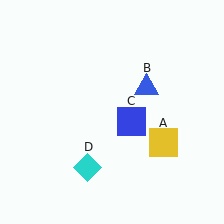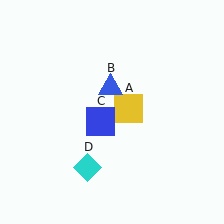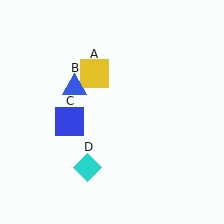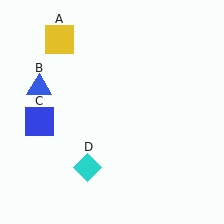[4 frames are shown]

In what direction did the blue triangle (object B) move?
The blue triangle (object B) moved left.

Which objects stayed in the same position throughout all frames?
Cyan diamond (object D) remained stationary.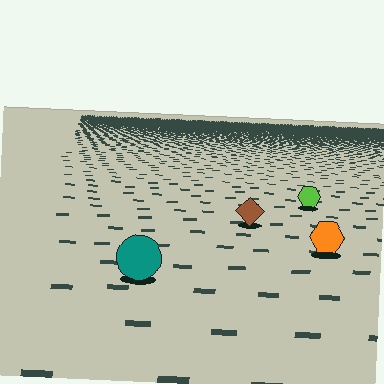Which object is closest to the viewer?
The teal circle is closest. The texture marks near it are larger and more spread out.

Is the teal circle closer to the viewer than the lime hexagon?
Yes. The teal circle is closer — you can tell from the texture gradient: the ground texture is coarser near it.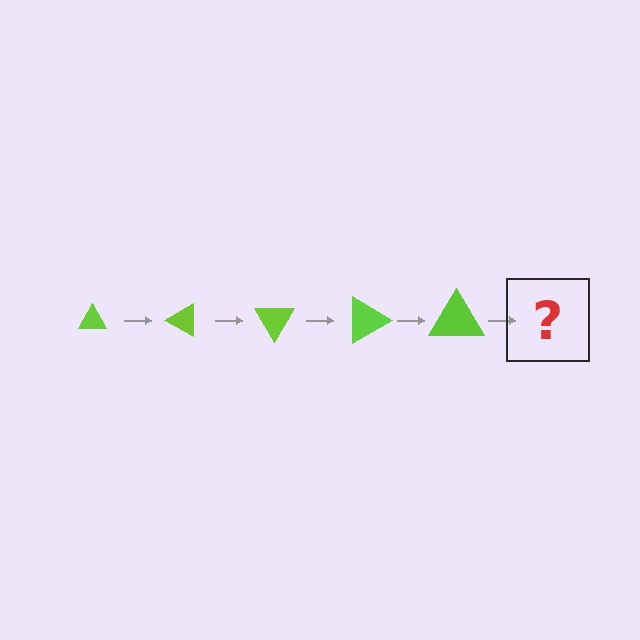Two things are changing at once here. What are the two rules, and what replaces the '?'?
The two rules are that the triangle grows larger each step and it rotates 30 degrees each step. The '?' should be a triangle, larger than the previous one and rotated 150 degrees from the start.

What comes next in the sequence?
The next element should be a triangle, larger than the previous one and rotated 150 degrees from the start.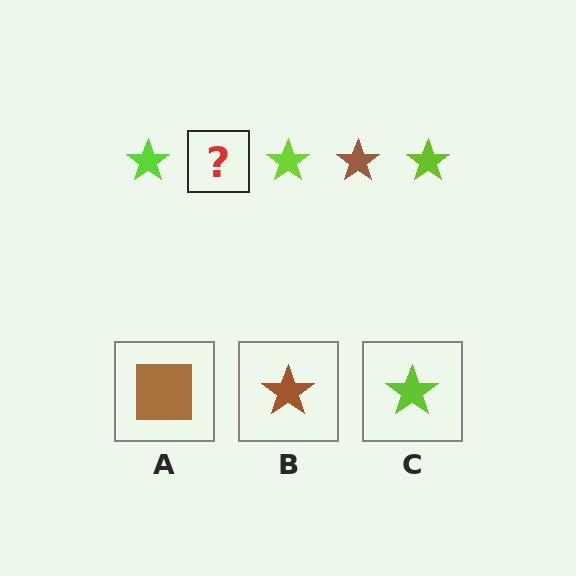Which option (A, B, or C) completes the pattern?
B.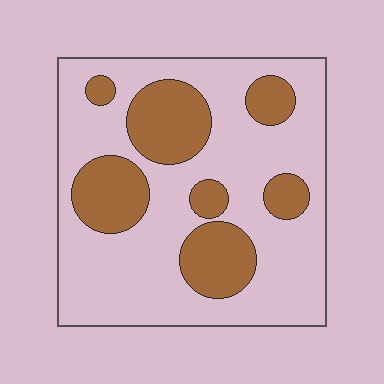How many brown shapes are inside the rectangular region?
7.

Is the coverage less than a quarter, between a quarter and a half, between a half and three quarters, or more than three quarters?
Between a quarter and a half.